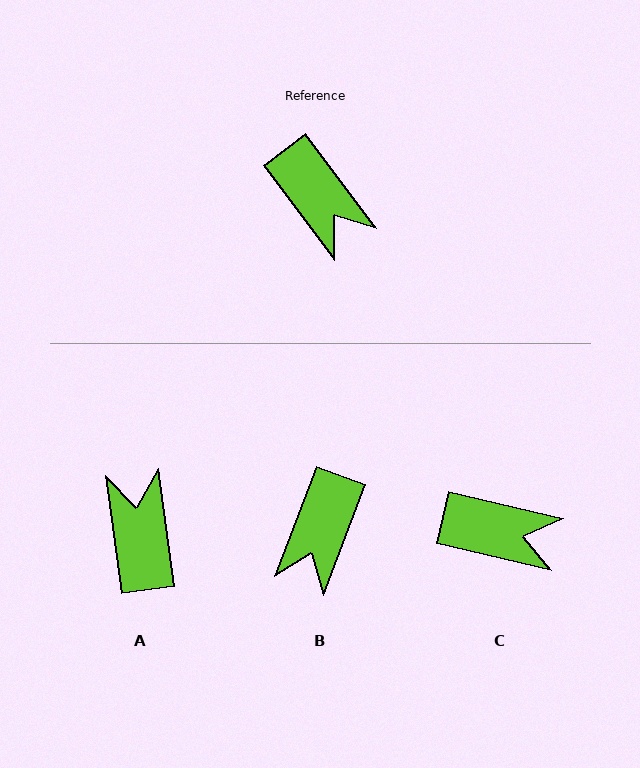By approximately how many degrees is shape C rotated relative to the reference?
Approximately 40 degrees counter-clockwise.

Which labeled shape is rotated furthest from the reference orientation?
A, about 151 degrees away.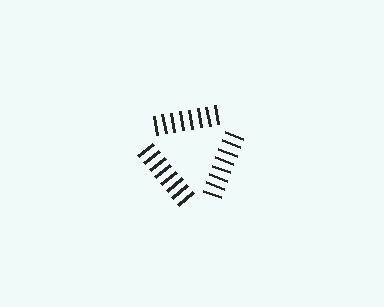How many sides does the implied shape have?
3 sides — the line-ends trace a triangle.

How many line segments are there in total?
24 — 8 along each of the 3 edges.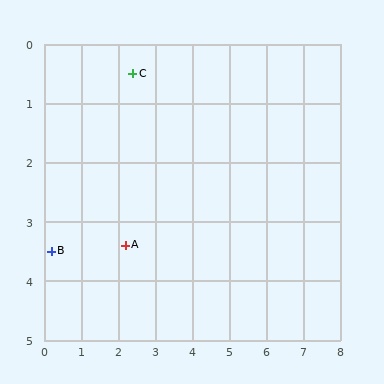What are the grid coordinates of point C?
Point C is at approximately (2.4, 0.5).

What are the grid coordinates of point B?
Point B is at approximately (0.2, 3.5).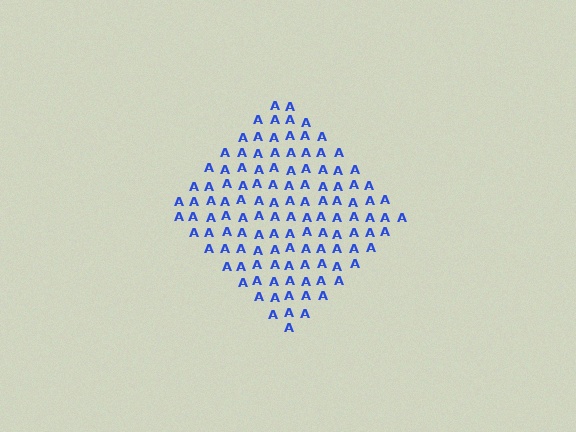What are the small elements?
The small elements are letter A's.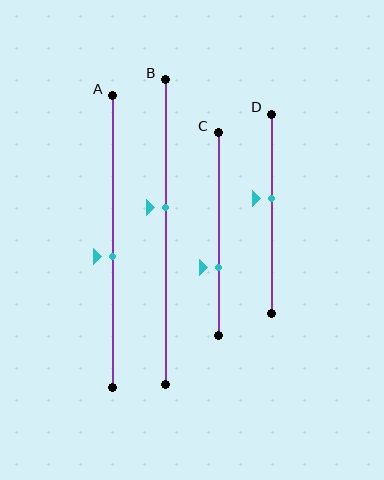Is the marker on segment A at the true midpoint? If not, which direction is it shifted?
No, the marker on segment A is shifted downward by about 5% of the segment length.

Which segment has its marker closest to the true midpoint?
Segment A has its marker closest to the true midpoint.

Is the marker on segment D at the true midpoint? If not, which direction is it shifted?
No, the marker on segment D is shifted upward by about 8% of the segment length.